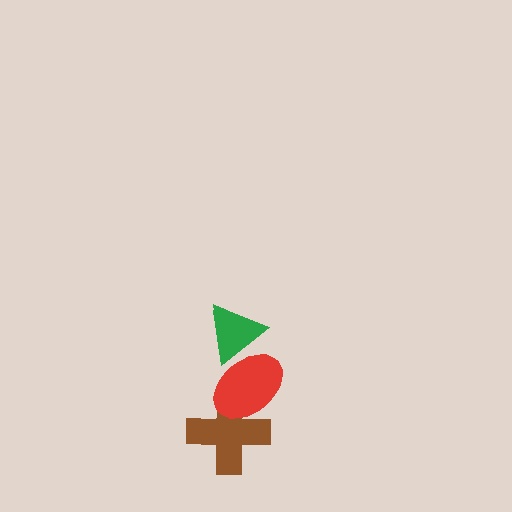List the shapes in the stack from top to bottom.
From top to bottom: the green triangle, the red ellipse, the brown cross.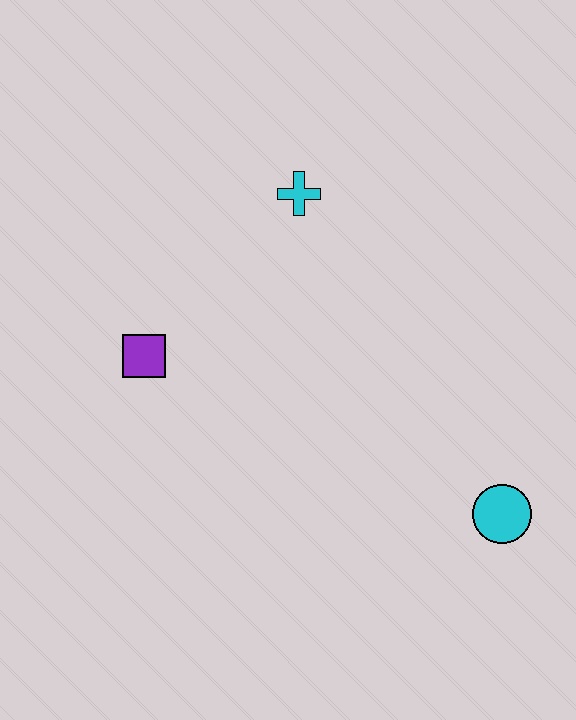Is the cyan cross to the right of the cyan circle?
No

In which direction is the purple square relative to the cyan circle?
The purple square is to the left of the cyan circle.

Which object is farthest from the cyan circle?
The purple square is farthest from the cyan circle.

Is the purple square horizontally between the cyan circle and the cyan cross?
No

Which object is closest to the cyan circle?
The cyan cross is closest to the cyan circle.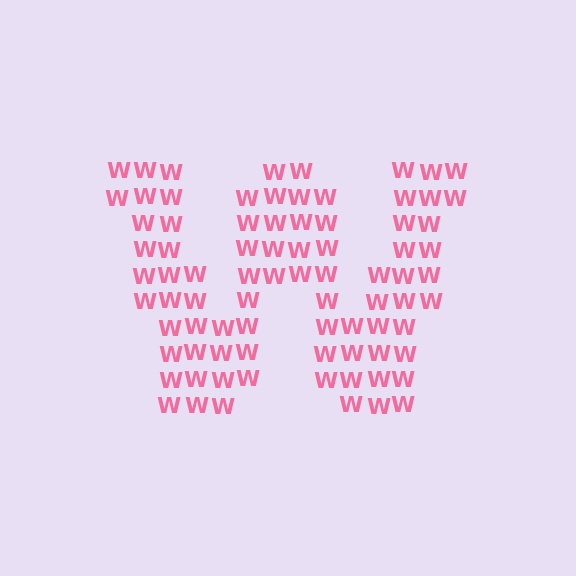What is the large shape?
The large shape is the letter W.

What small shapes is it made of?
It is made of small letter W's.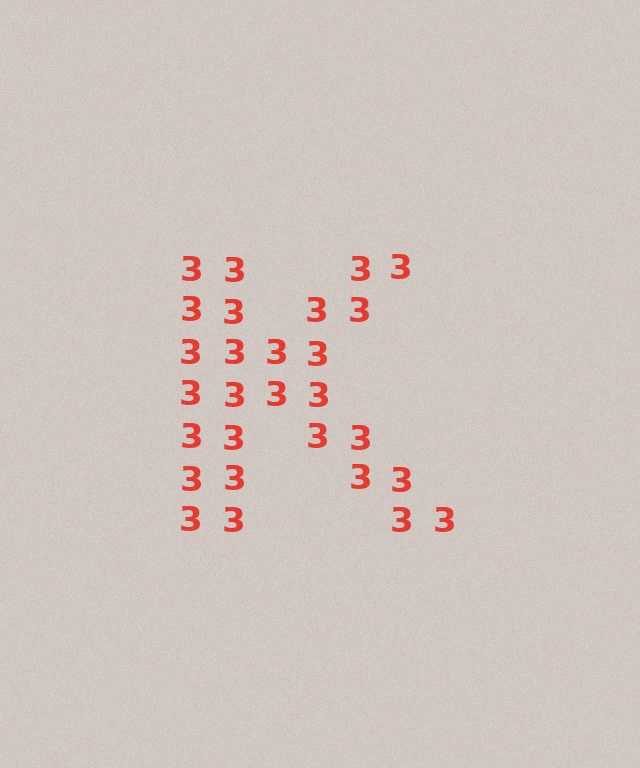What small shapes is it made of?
It is made of small digit 3's.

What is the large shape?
The large shape is the letter K.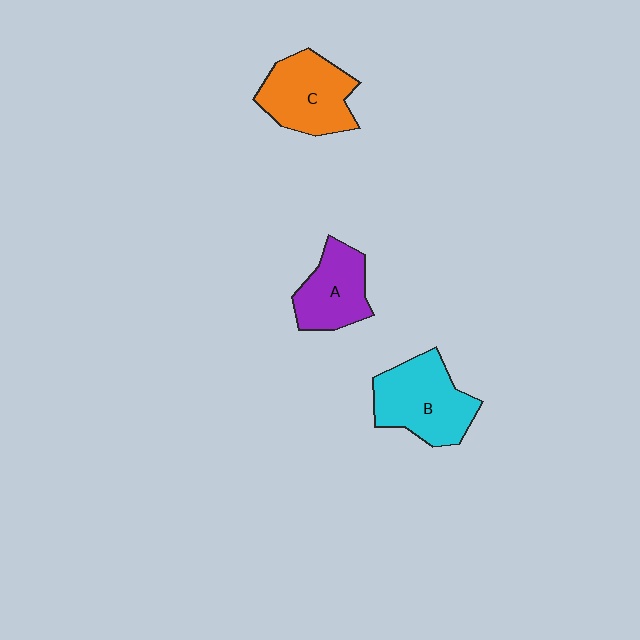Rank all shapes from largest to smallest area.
From largest to smallest: B (cyan), C (orange), A (purple).